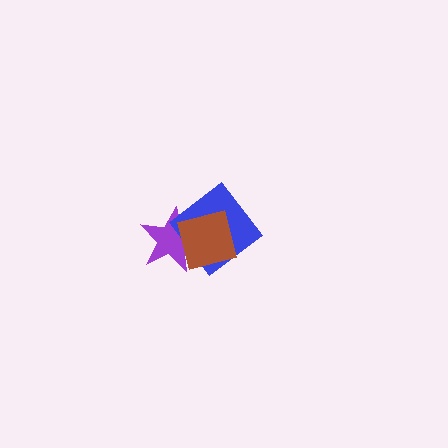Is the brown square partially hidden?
No, no other shape covers it.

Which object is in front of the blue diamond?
The brown square is in front of the blue diamond.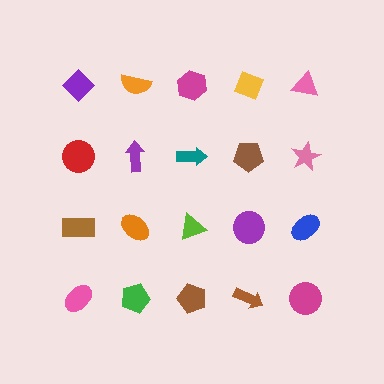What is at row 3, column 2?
An orange ellipse.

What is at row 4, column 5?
A magenta circle.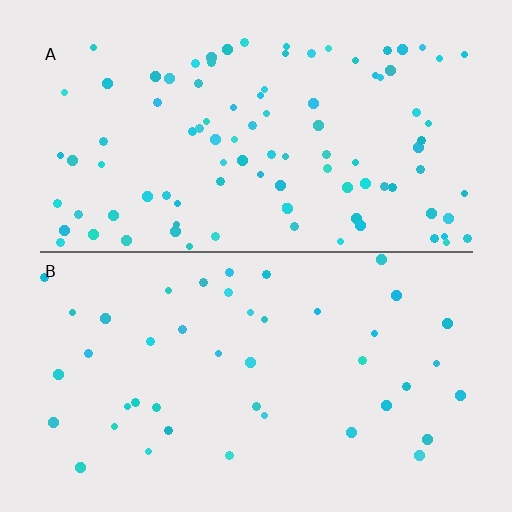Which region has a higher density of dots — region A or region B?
A (the top).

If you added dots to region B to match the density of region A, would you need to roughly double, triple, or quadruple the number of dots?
Approximately double.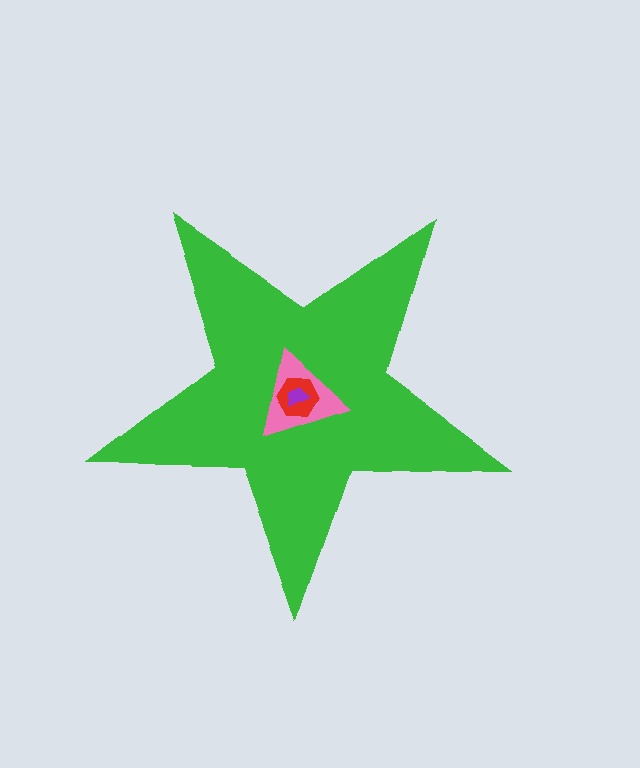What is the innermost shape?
The purple trapezoid.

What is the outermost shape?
The green star.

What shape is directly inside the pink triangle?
The red hexagon.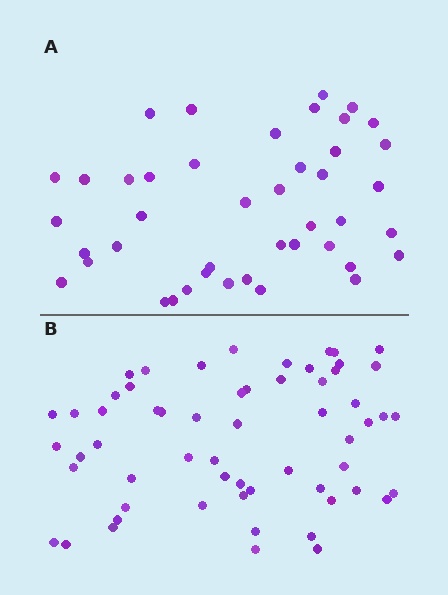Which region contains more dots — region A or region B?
Region B (the bottom region) has more dots.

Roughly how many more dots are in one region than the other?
Region B has approximately 15 more dots than region A.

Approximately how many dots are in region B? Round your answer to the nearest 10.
About 60 dots. (The exact count is 59, which rounds to 60.)